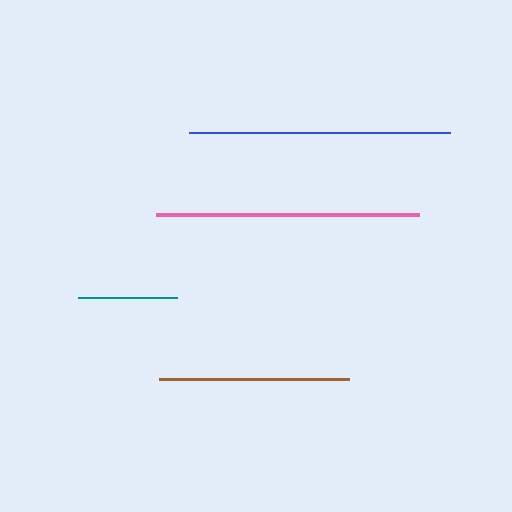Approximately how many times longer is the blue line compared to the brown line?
The blue line is approximately 1.4 times the length of the brown line.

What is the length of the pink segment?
The pink segment is approximately 263 pixels long.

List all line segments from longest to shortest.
From longest to shortest: pink, blue, brown, teal.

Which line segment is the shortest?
The teal line is the shortest at approximately 99 pixels.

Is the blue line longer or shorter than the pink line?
The pink line is longer than the blue line.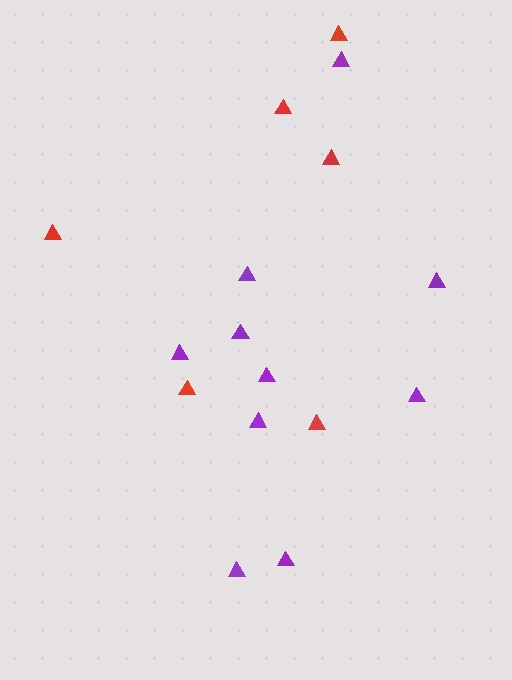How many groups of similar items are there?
There are 2 groups: one group of red triangles (6) and one group of purple triangles (10).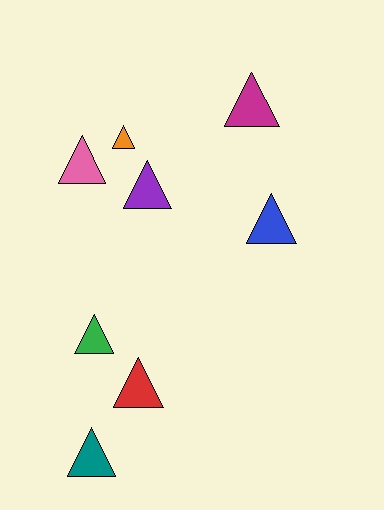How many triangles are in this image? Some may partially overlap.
There are 8 triangles.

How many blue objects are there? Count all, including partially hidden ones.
There is 1 blue object.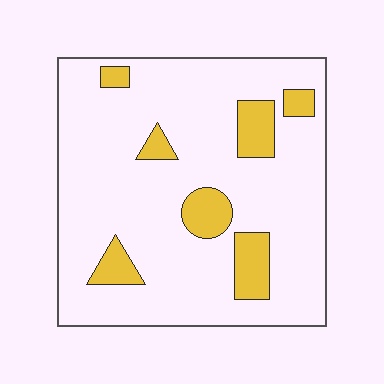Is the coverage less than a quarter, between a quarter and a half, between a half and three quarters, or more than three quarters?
Less than a quarter.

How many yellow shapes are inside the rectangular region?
7.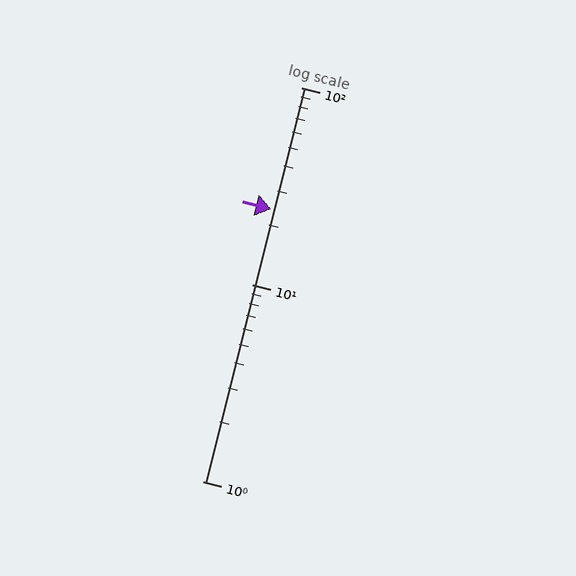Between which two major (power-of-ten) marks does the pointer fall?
The pointer is between 10 and 100.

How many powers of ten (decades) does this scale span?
The scale spans 2 decades, from 1 to 100.